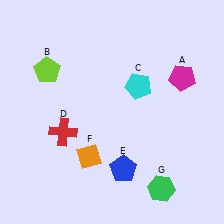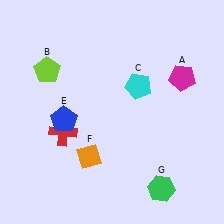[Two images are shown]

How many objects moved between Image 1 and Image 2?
1 object moved between the two images.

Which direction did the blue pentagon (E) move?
The blue pentagon (E) moved left.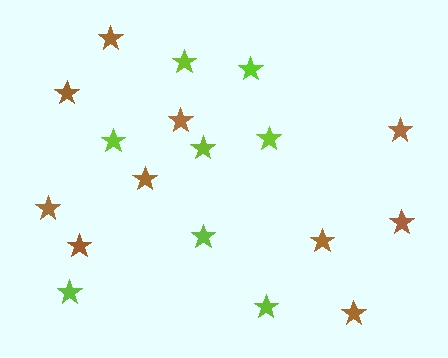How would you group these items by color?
There are 2 groups: one group of brown stars (10) and one group of lime stars (8).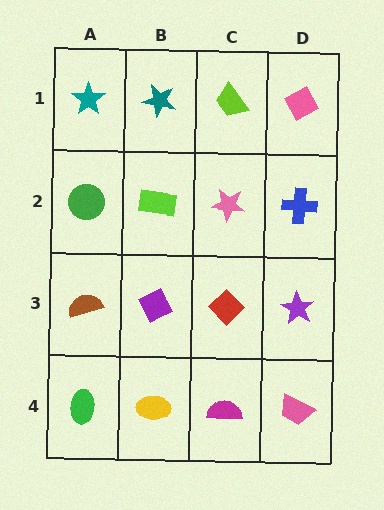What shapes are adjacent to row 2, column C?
A lime trapezoid (row 1, column C), a red diamond (row 3, column C), a lime rectangle (row 2, column B), a blue cross (row 2, column D).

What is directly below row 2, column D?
A purple star.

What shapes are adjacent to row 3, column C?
A pink star (row 2, column C), a magenta semicircle (row 4, column C), a purple diamond (row 3, column B), a purple star (row 3, column D).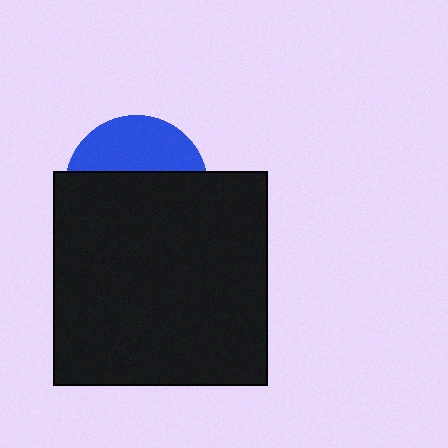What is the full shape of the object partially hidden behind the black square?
The partially hidden object is a blue circle.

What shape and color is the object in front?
The object in front is a black square.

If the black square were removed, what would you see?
You would see the complete blue circle.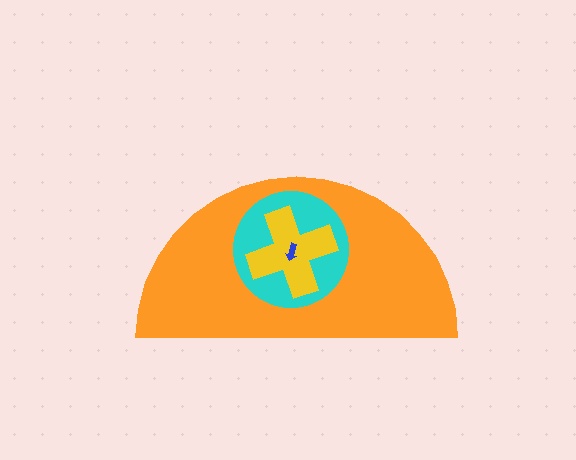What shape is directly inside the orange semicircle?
The cyan circle.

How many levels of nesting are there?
4.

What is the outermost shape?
The orange semicircle.